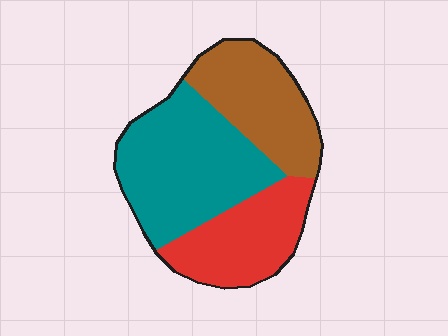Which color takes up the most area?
Teal, at roughly 45%.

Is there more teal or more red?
Teal.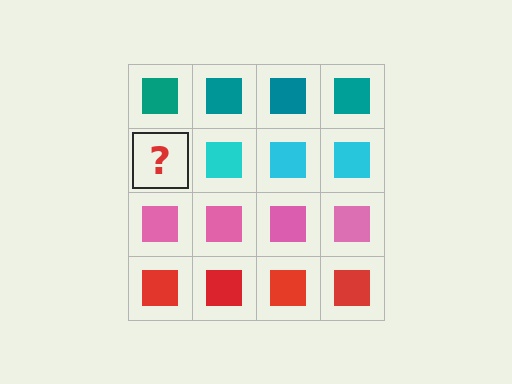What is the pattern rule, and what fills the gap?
The rule is that each row has a consistent color. The gap should be filled with a cyan square.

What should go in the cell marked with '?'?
The missing cell should contain a cyan square.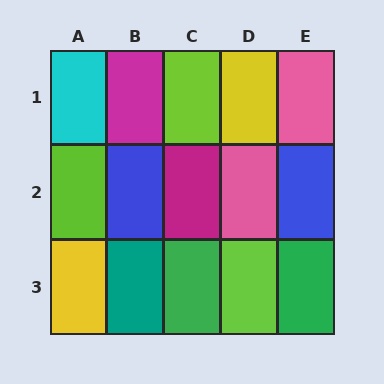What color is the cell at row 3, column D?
Lime.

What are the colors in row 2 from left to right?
Lime, blue, magenta, pink, blue.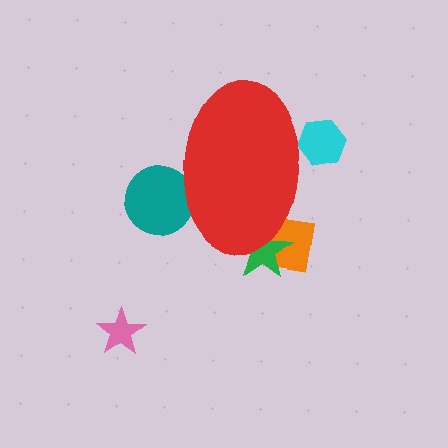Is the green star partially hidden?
Yes, the green star is partially hidden behind the red ellipse.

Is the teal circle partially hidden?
Yes, the teal circle is partially hidden behind the red ellipse.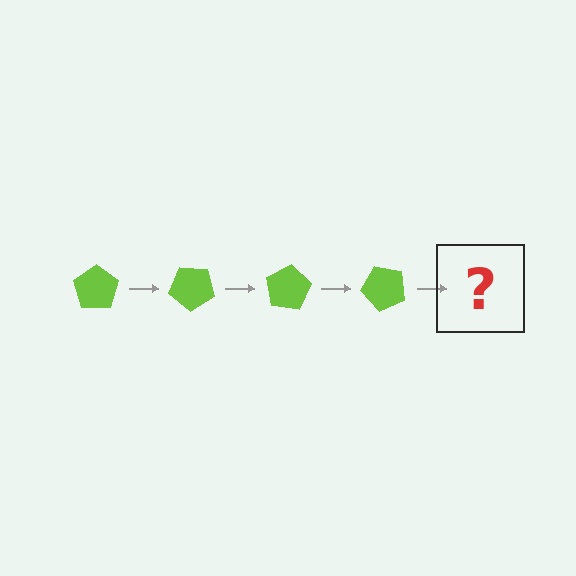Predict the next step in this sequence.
The next step is a lime pentagon rotated 160 degrees.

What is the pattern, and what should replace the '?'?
The pattern is that the pentagon rotates 40 degrees each step. The '?' should be a lime pentagon rotated 160 degrees.